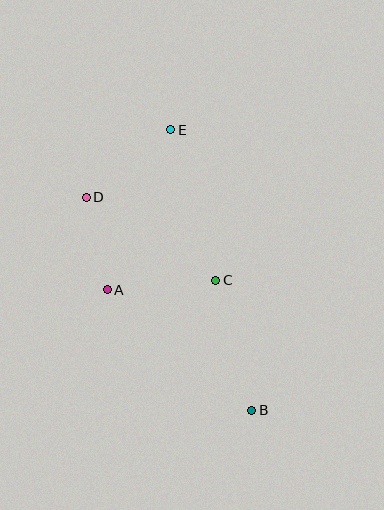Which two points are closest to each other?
Points A and D are closest to each other.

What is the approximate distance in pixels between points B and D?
The distance between B and D is approximately 270 pixels.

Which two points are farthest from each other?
Points B and E are farthest from each other.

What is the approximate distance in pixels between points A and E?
The distance between A and E is approximately 172 pixels.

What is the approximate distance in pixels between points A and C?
The distance between A and C is approximately 109 pixels.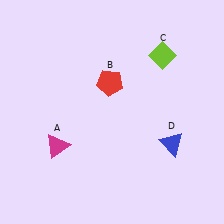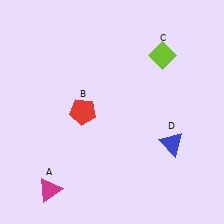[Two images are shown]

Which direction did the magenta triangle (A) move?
The magenta triangle (A) moved down.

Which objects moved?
The objects that moved are: the magenta triangle (A), the red pentagon (B).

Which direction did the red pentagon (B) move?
The red pentagon (B) moved down.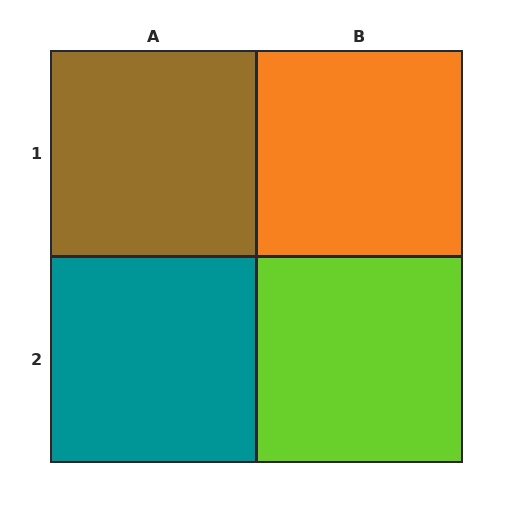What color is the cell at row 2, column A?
Teal.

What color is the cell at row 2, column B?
Lime.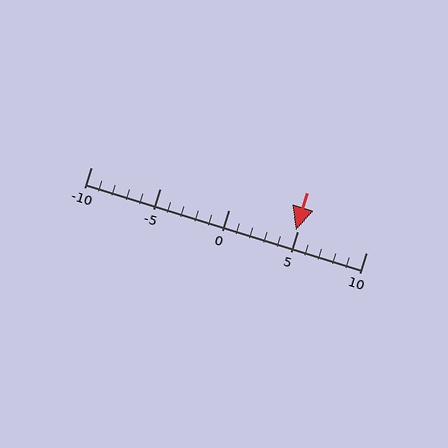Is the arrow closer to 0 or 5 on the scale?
The arrow is closer to 5.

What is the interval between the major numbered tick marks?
The major tick marks are spaced 5 units apart.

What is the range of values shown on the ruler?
The ruler shows values from -10 to 10.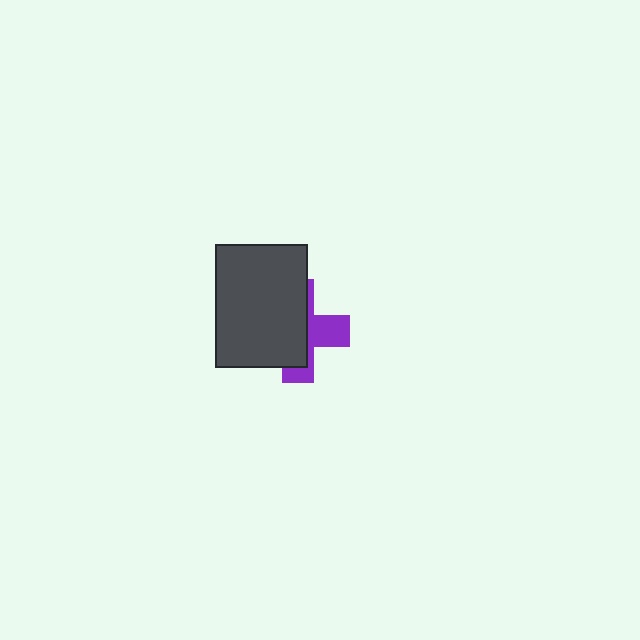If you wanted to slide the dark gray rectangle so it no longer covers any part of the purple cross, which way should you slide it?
Slide it left — that is the most direct way to separate the two shapes.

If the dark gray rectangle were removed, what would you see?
You would see the complete purple cross.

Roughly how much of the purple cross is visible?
A small part of it is visible (roughly 39%).